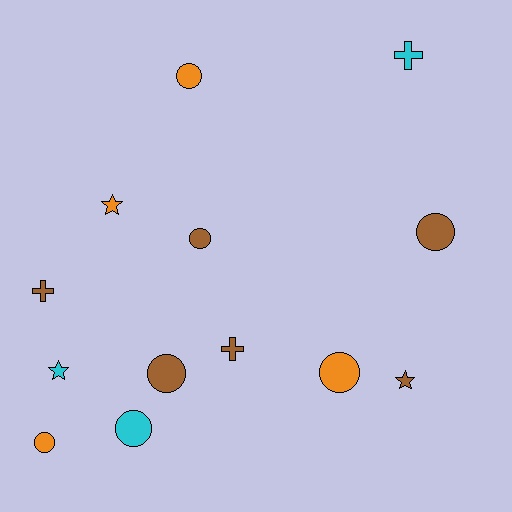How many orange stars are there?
There is 1 orange star.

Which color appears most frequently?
Brown, with 6 objects.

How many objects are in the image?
There are 13 objects.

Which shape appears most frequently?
Circle, with 7 objects.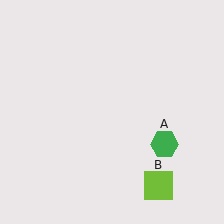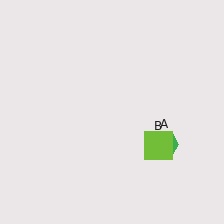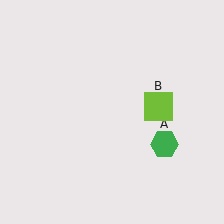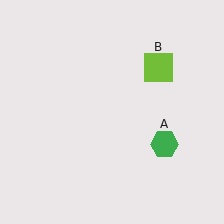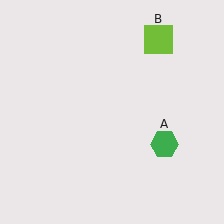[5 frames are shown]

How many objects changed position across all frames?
1 object changed position: lime square (object B).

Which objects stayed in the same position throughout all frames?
Green hexagon (object A) remained stationary.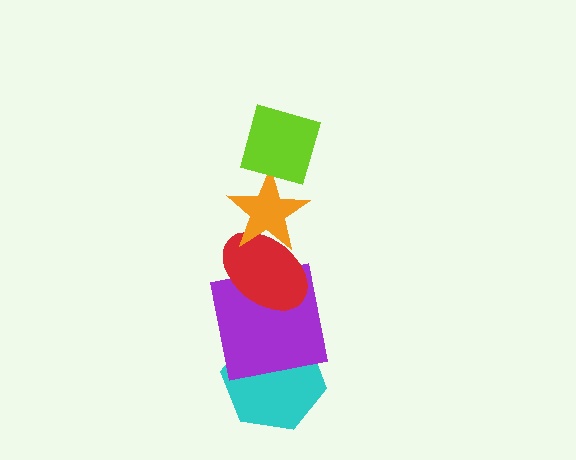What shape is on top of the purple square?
The red ellipse is on top of the purple square.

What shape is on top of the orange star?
The lime diamond is on top of the orange star.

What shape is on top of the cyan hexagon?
The purple square is on top of the cyan hexagon.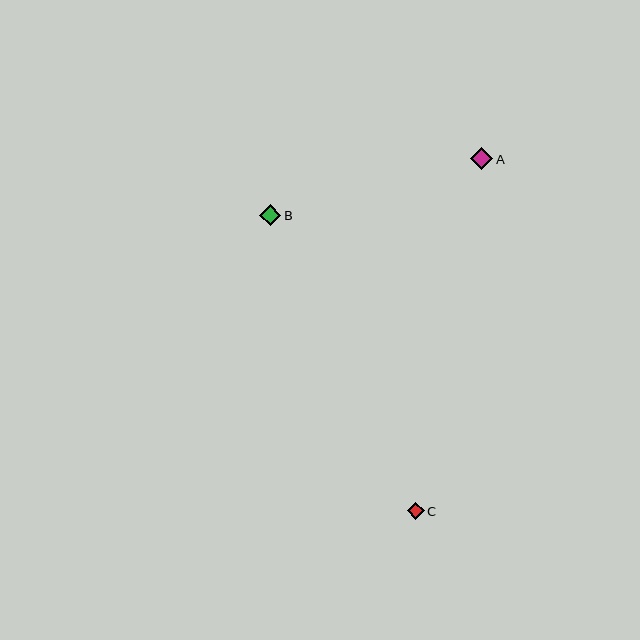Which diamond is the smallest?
Diamond C is the smallest with a size of approximately 17 pixels.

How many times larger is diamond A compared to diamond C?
Diamond A is approximately 1.3 times the size of diamond C.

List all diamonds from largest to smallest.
From largest to smallest: A, B, C.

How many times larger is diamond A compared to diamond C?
Diamond A is approximately 1.3 times the size of diamond C.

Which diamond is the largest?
Diamond A is the largest with a size of approximately 22 pixels.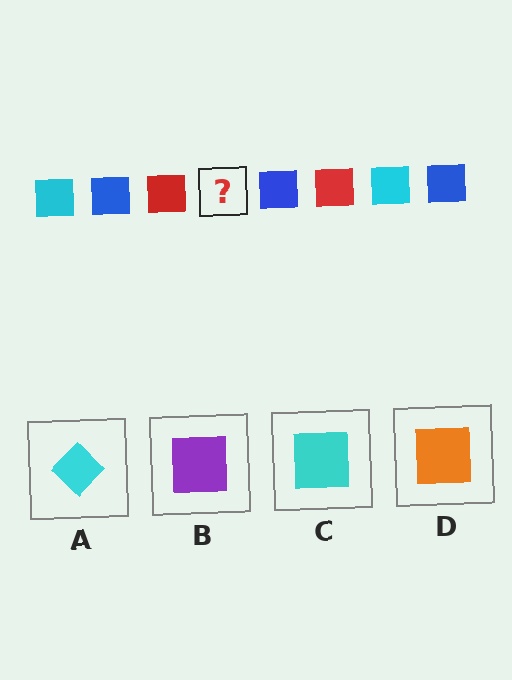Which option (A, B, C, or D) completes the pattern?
C.